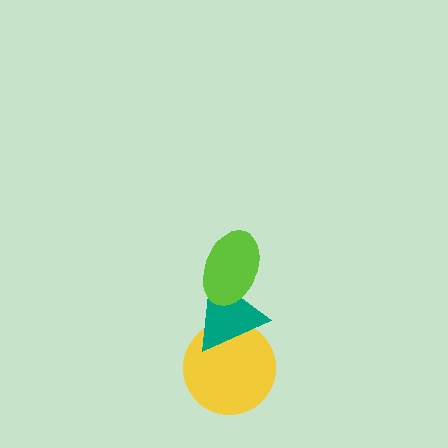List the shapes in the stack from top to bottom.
From top to bottom: the lime ellipse, the teal triangle, the yellow circle.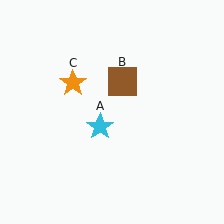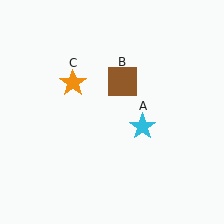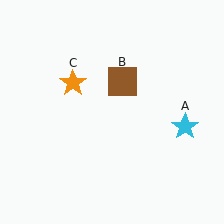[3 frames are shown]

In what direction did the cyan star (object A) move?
The cyan star (object A) moved right.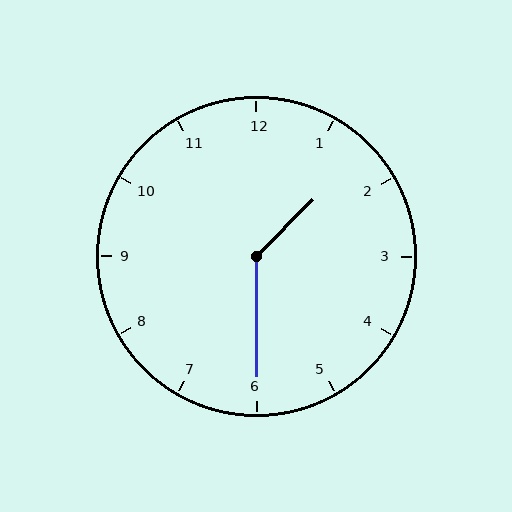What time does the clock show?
1:30.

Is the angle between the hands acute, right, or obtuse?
It is obtuse.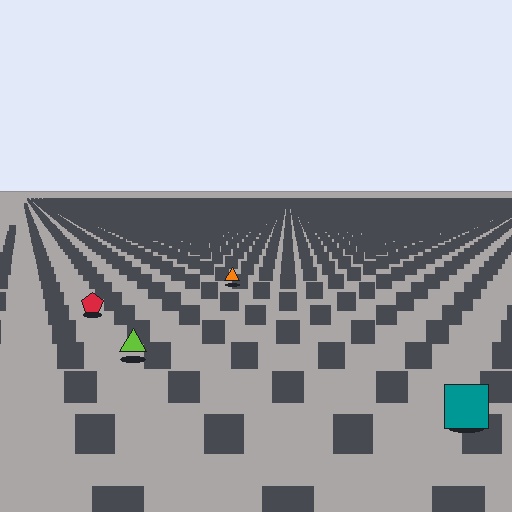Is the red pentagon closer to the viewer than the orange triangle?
Yes. The red pentagon is closer — you can tell from the texture gradient: the ground texture is coarser near it.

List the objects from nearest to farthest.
From nearest to farthest: the teal square, the lime triangle, the red pentagon, the orange triangle.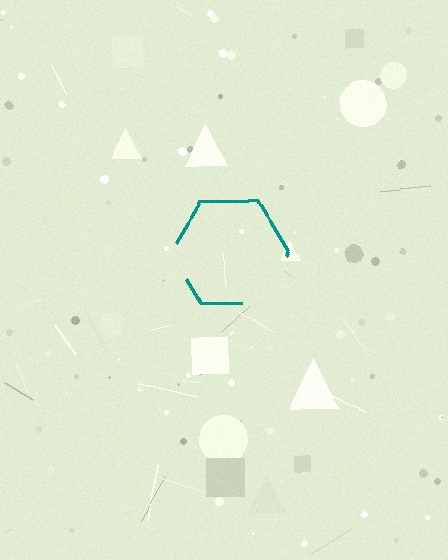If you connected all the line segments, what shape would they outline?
They would outline a hexagon.